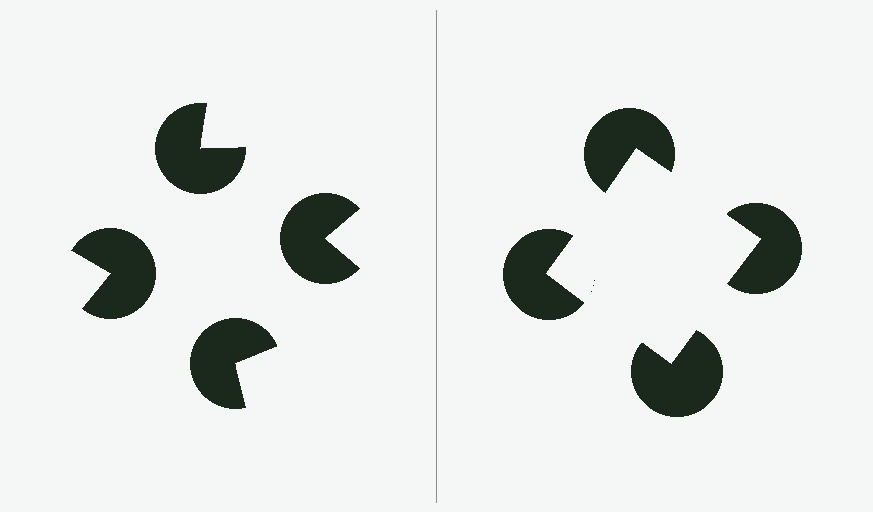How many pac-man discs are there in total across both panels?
8 — 4 on each side.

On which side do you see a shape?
An illusory square appears on the right side. On the left side the wedge cuts are rotated, so no coherent shape forms.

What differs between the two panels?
The pac-man discs are positioned identically on both sides; only the wedge orientations differ. On the right they align to a square; on the left they are misaligned.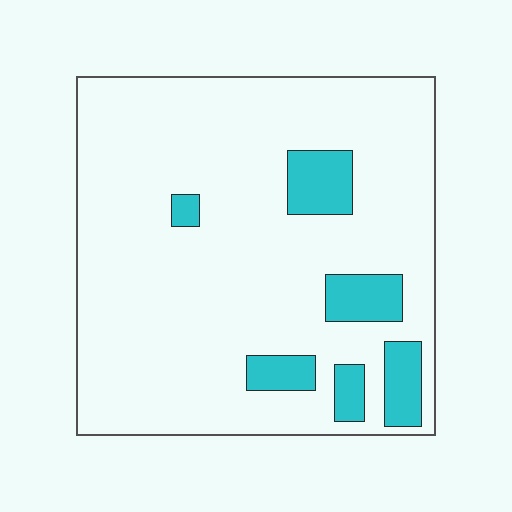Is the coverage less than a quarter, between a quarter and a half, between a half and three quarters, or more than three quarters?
Less than a quarter.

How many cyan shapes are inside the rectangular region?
6.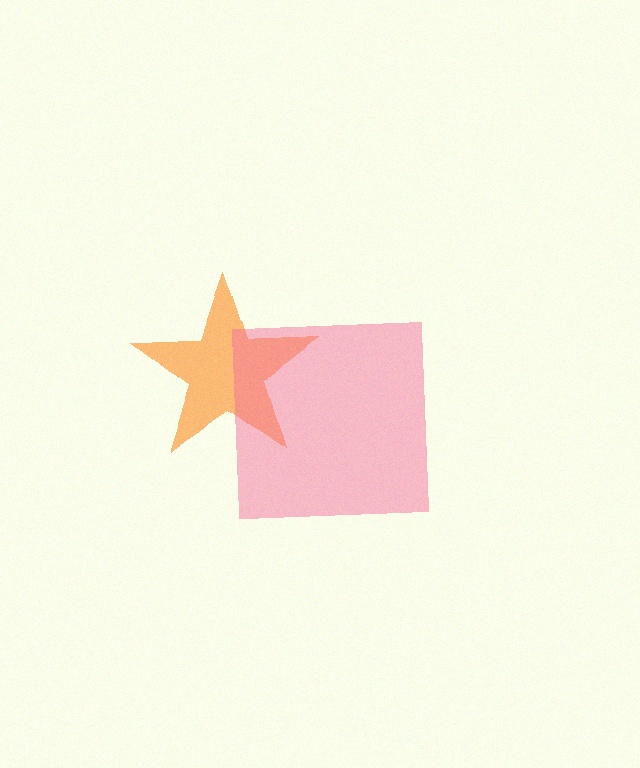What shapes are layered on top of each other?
The layered shapes are: an orange star, a pink square.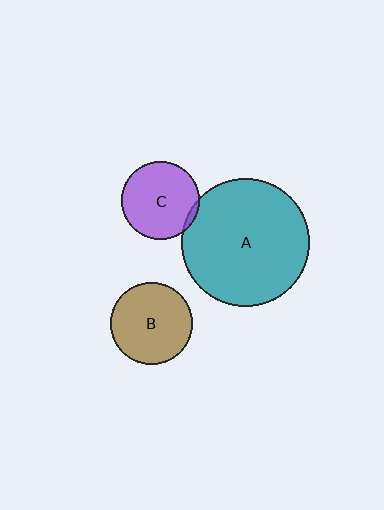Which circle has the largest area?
Circle A (teal).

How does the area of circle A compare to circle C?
Approximately 2.7 times.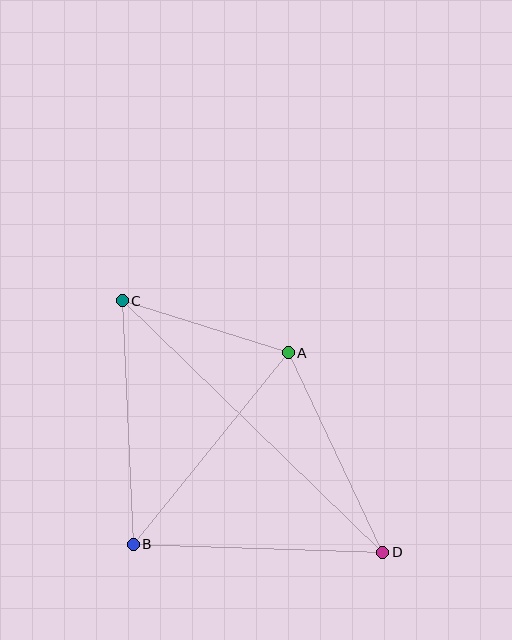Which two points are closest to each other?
Points A and C are closest to each other.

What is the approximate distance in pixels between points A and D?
The distance between A and D is approximately 221 pixels.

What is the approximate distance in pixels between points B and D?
The distance between B and D is approximately 250 pixels.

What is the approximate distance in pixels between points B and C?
The distance between B and C is approximately 244 pixels.